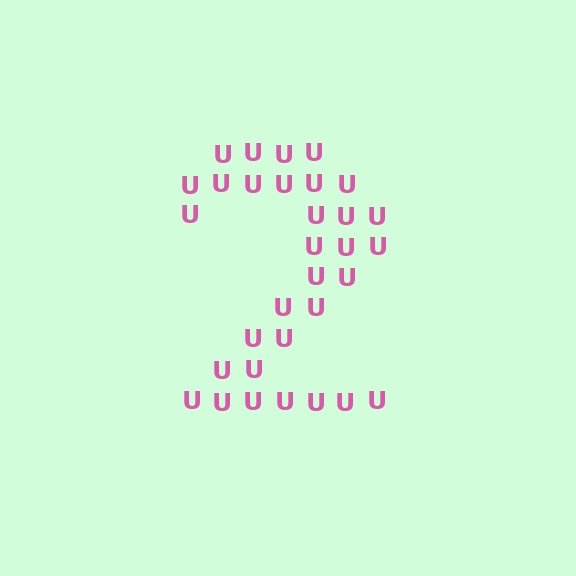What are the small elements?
The small elements are letter U's.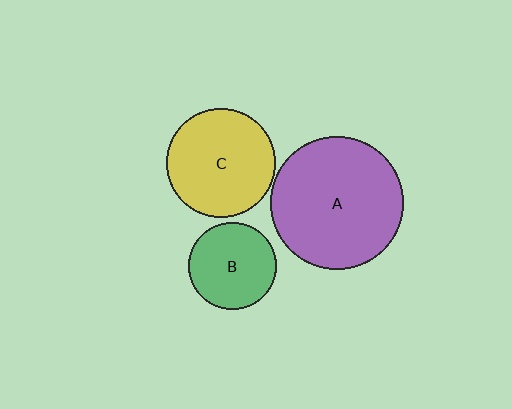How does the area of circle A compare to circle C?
Approximately 1.5 times.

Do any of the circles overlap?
No, none of the circles overlap.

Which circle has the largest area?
Circle A (purple).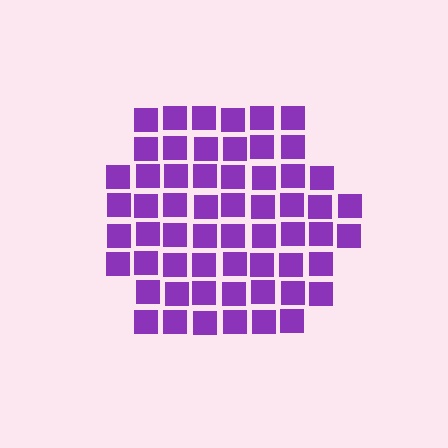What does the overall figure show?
The overall figure shows a hexagon.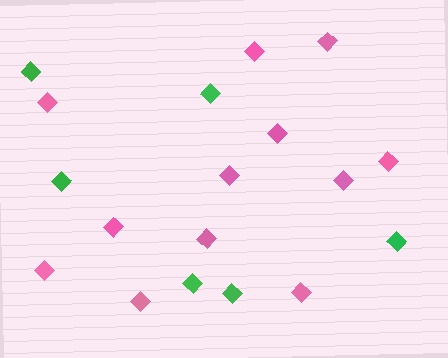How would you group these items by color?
There are 2 groups: one group of pink diamonds (12) and one group of green diamonds (6).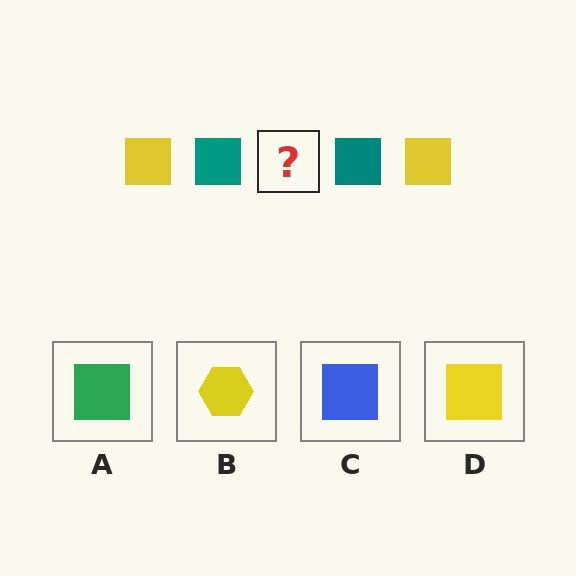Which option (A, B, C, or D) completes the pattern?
D.